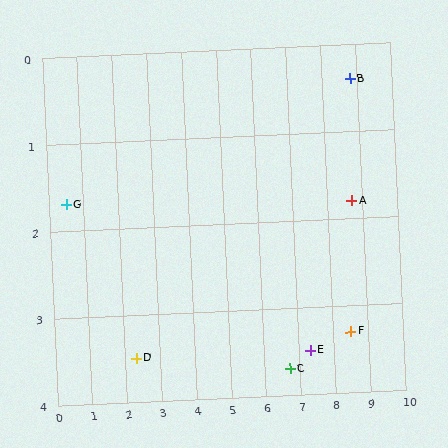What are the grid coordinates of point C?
Point C is at approximately (6.7, 3.7).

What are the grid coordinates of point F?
Point F is at approximately (8.5, 3.3).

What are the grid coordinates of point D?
Point D is at approximately (2.3, 3.5).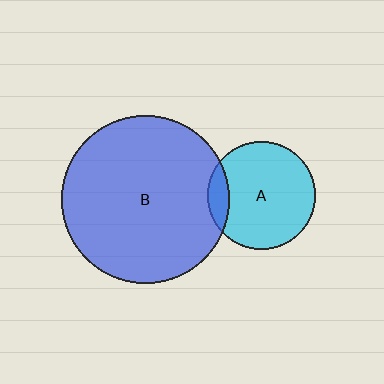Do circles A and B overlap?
Yes.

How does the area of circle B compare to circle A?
Approximately 2.4 times.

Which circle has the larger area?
Circle B (blue).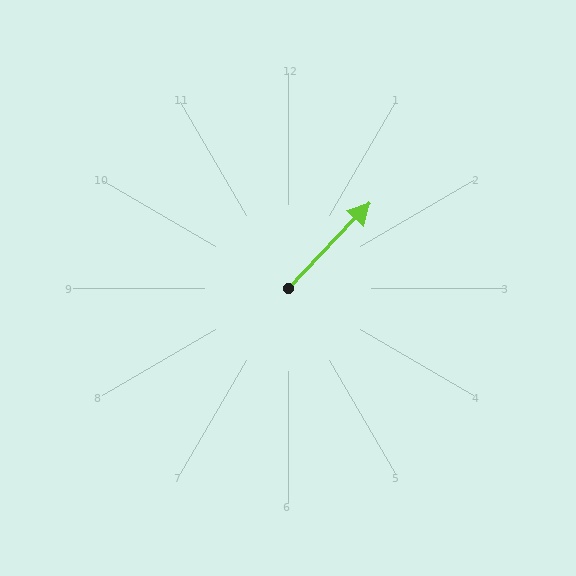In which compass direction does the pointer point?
Northeast.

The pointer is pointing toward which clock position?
Roughly 1 o'clock.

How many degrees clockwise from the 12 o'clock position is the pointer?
Approximately 44 degrees.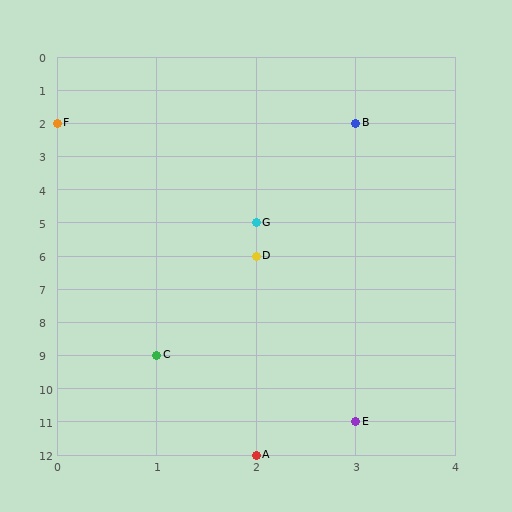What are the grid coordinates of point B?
Point B is at grid coordinates (3, 2).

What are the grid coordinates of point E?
Point E is at grid coordinates (3, 11).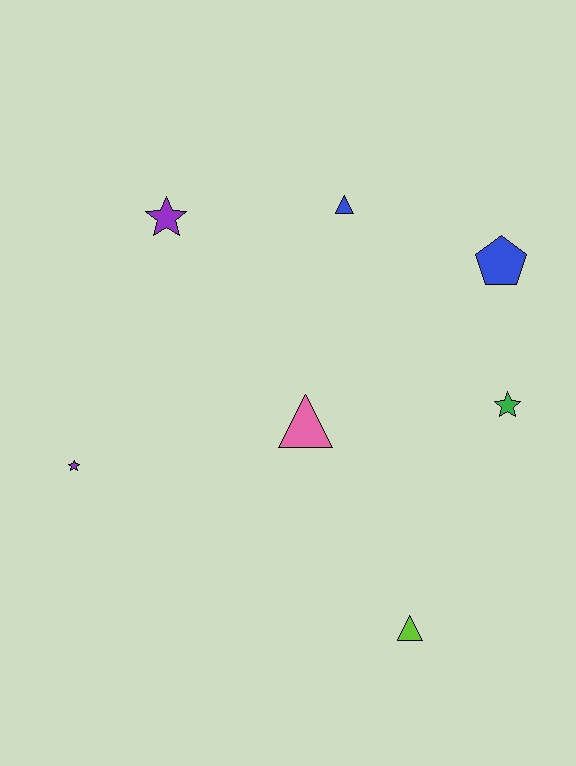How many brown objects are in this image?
There are no brown objects.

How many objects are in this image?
There are 7 objects.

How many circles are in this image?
There are no circles.